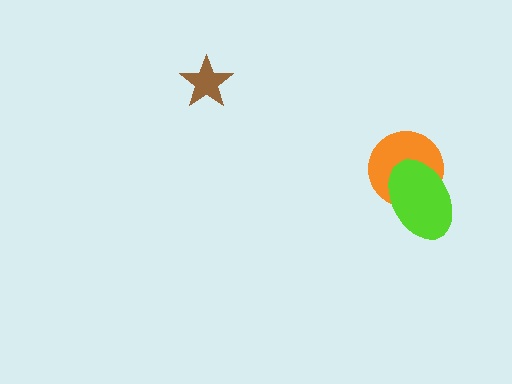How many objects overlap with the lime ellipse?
1 object overlaps with the lime ellipse.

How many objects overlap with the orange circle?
1 object overlaps with the orange circle.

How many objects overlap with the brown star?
0 objects overlap with the brown star.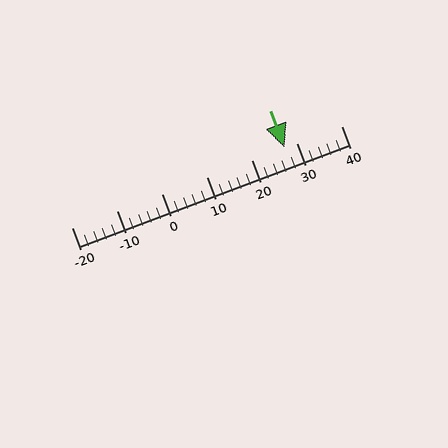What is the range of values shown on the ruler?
The ruler shows values from -20 to 40.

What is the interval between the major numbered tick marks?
The major tick marks are spaced 10 units apart.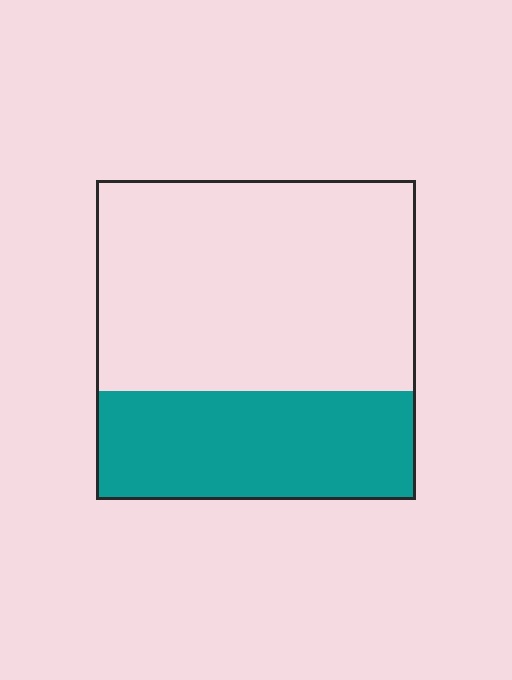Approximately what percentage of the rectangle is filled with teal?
Approximately 35%.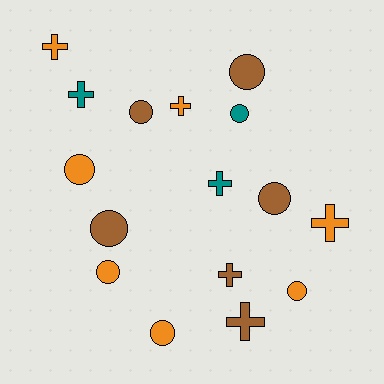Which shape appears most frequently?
Circle, with 9 objects.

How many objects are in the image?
There are 16 objects.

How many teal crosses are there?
There are 2 teal crosses.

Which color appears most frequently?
Orange, with 7 objects.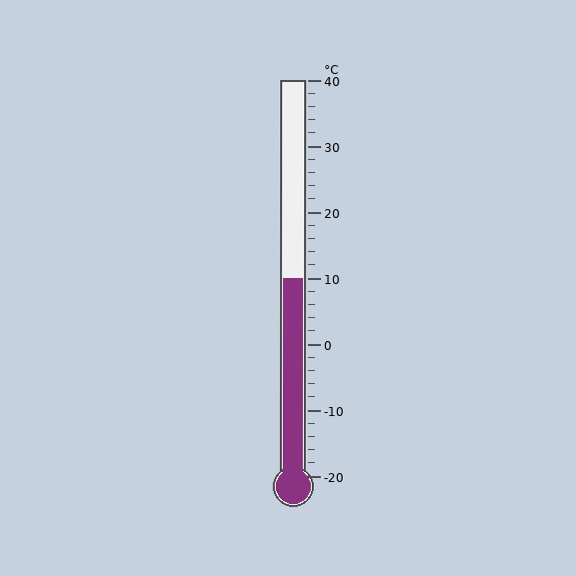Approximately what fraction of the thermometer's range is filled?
The thermometer is filled to approximately 50% of its range.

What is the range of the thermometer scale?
The thermometer scale ranges from -20°C to 40°C.